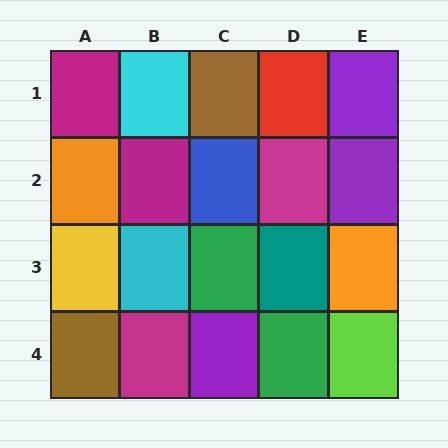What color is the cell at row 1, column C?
Brown.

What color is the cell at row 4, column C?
Purple.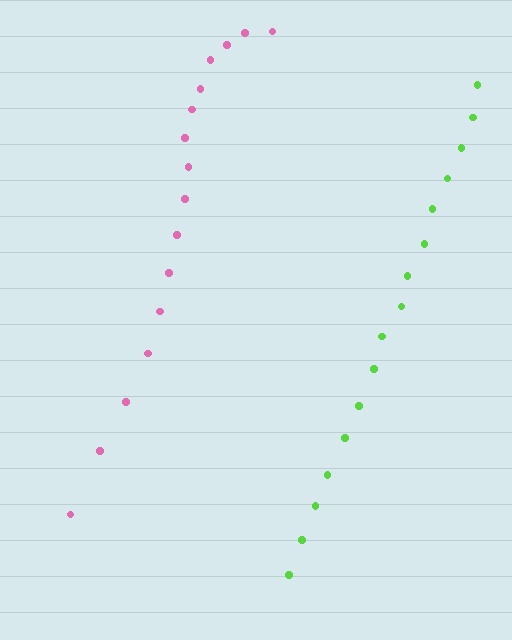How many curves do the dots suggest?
There are 2 distinct paths.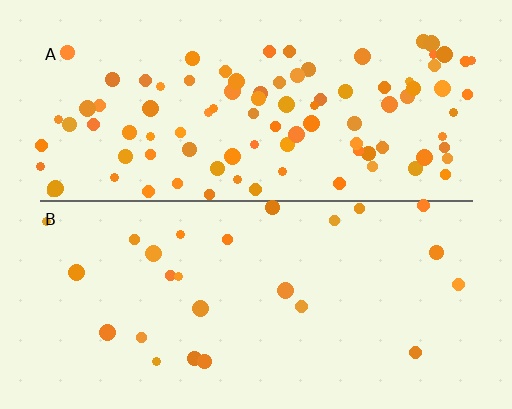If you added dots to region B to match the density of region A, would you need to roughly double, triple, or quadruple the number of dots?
Approximately quadruple.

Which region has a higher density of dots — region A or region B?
A (the top).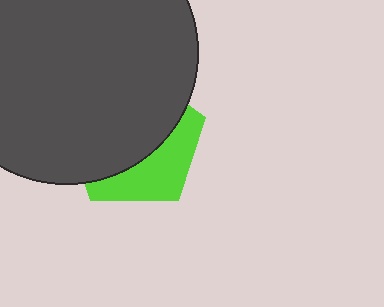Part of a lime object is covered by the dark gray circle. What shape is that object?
It is a pentagon.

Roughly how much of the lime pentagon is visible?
A small part of it is visible (roughly 36%).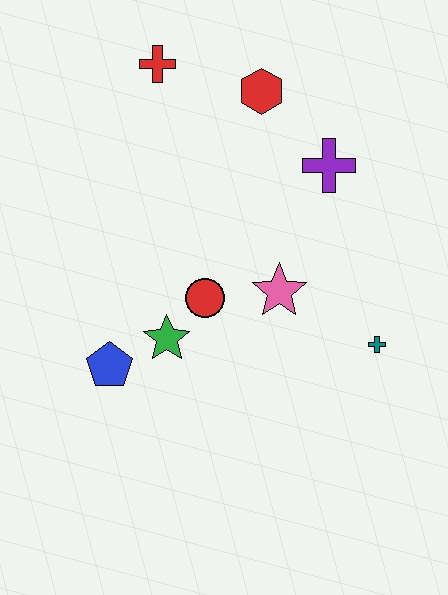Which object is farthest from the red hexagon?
The blue pentagon is farthest from the red hexagon.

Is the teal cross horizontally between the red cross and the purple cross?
No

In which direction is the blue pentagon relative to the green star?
The blue pentagon is to the left of the green star.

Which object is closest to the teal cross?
The pink star is closest to the teal cross.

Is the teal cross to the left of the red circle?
No